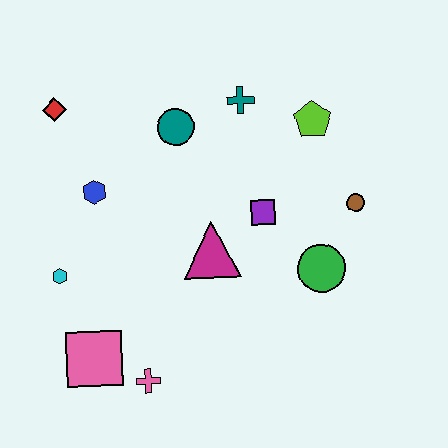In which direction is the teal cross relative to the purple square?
The teal cross is above the purple square.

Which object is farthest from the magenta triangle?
The red diamond is farthest from the magenta triangle.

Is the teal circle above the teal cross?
No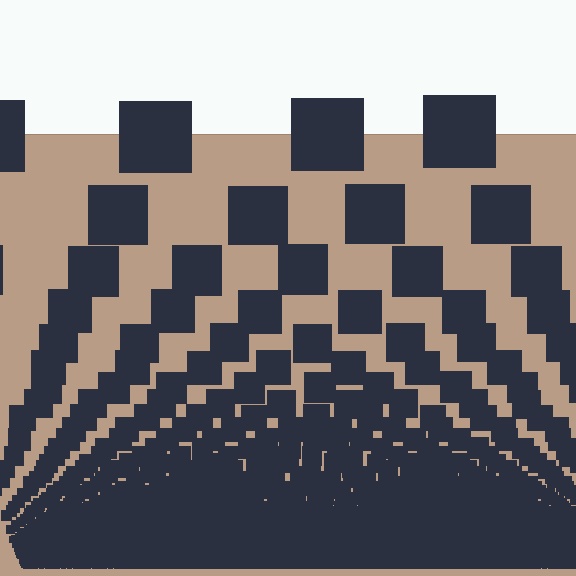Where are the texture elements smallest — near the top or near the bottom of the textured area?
Near the bottom.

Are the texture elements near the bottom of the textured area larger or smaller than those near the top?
Smaller. The gradient is inverted — elements near the bottom are smaller and denser.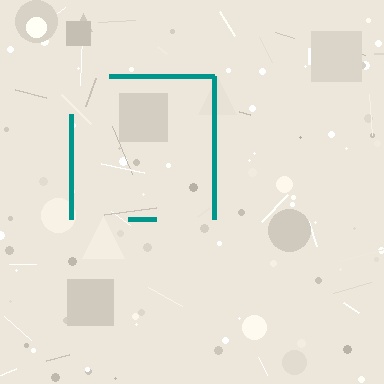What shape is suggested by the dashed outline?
The dashed outline suggests a square.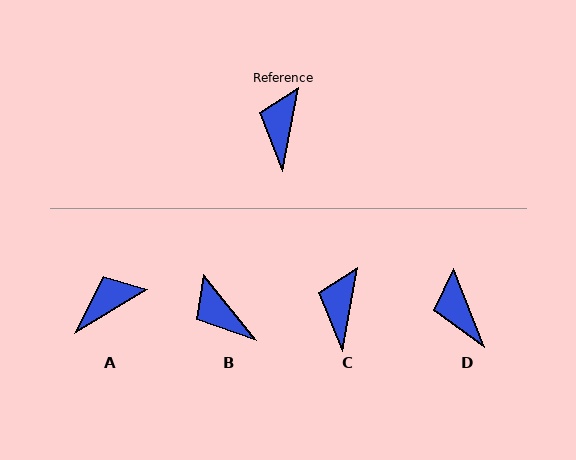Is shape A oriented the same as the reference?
No, it is off by about 49 degrees.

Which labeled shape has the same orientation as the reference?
C.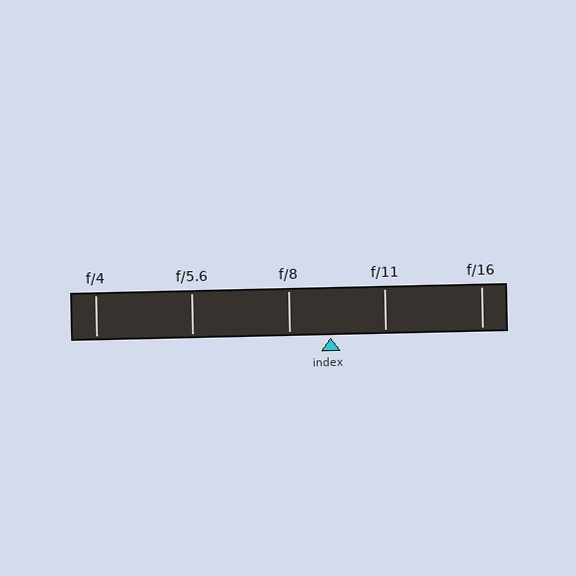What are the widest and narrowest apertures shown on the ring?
The widest aperture shown is f/4 and the narrowest is f/16.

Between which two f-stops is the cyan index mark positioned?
The index mark is between f/8 and f/11.